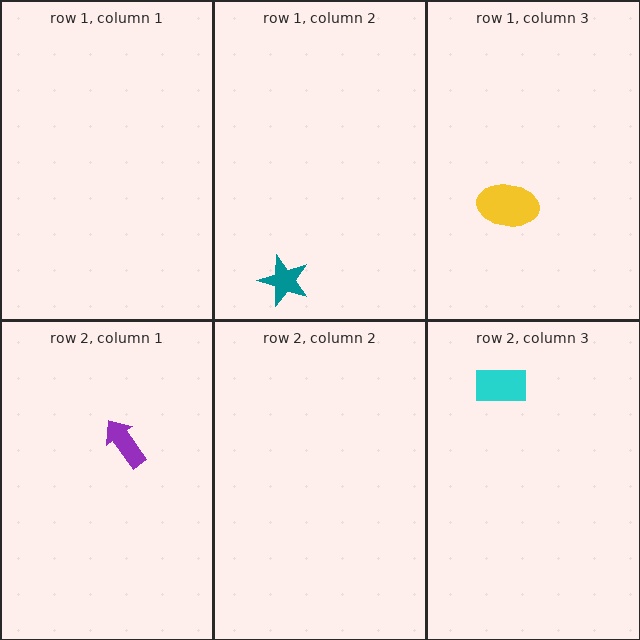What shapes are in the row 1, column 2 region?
The teal star.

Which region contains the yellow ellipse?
The row 1, column 3 region.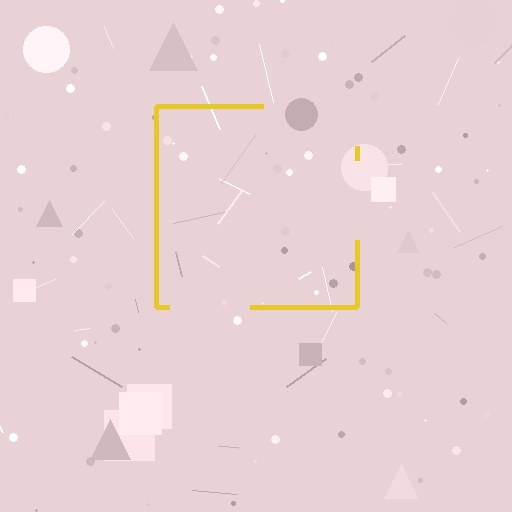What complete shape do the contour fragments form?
The contour fragments form a square.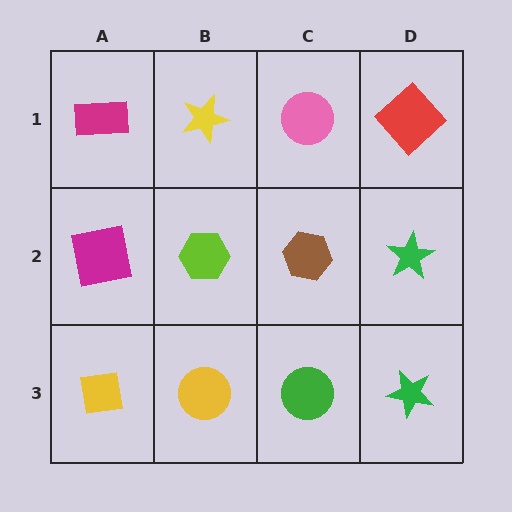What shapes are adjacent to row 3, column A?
A magenta square (row 2, column A), a yellow circle (row 3, column B).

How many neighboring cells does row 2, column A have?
3.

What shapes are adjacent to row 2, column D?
A red diamond (row 1, column D), a green star (row 3, column D), a brown hexagon (row 2, column C).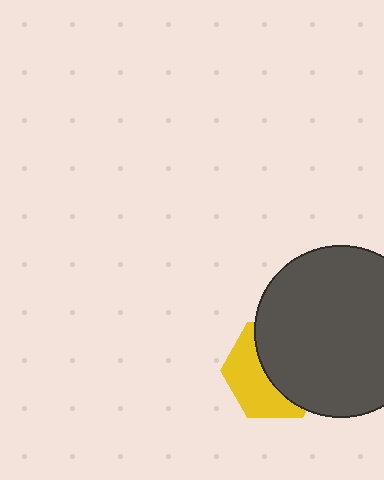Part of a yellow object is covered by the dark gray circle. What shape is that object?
It is a hexagon.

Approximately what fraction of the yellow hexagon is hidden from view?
Roughly 57% of the yellow hexagon is hidden behind the dark gray circle.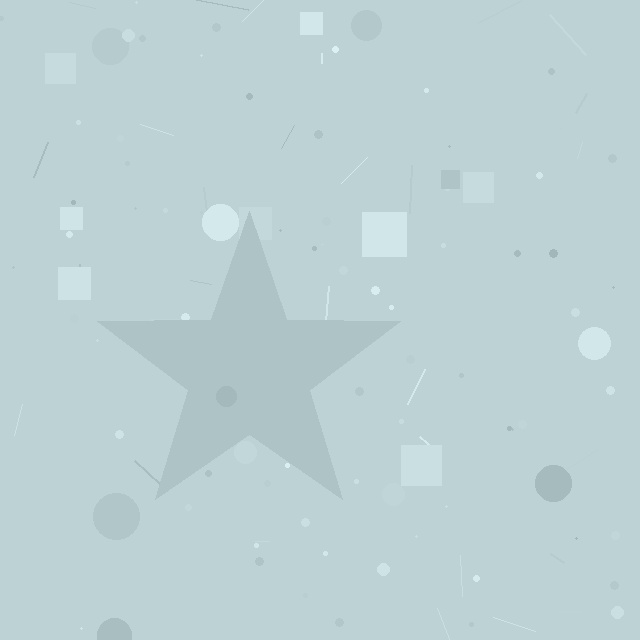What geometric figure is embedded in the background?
A star is embedded in the background.